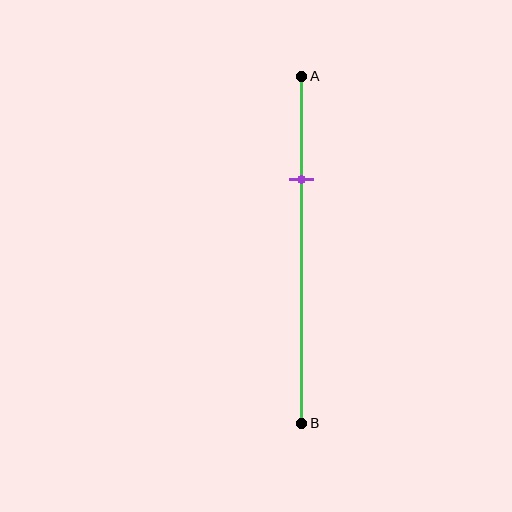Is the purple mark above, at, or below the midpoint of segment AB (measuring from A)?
The purple mark is above the midpoint of segment AB.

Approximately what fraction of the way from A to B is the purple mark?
The purple mark is approximately 30% of the way from A to B.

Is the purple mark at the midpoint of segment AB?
No, the mark is at about 30% from A, not at the 50% midpoint.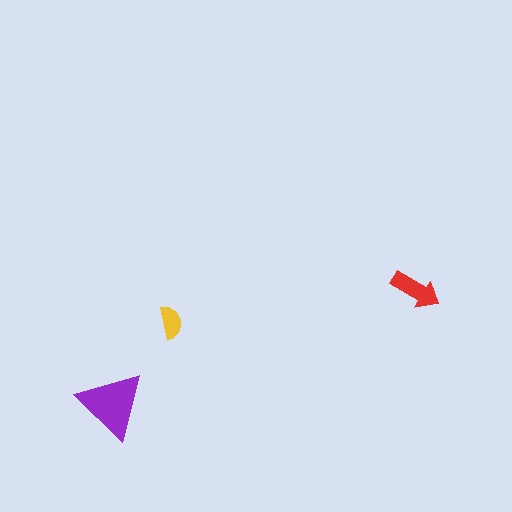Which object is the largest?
The purple triangle.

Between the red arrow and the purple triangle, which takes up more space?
The purple triangle.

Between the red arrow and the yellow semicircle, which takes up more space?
The red arrow.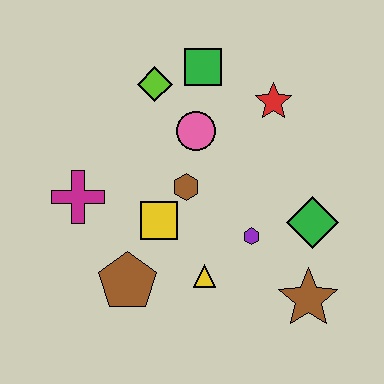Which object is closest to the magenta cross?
The yellow square is closest to the magenta cross.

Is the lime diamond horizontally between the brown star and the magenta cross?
Yes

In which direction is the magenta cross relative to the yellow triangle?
The magenta cross is to the left of the yellow triangle.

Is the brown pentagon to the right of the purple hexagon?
No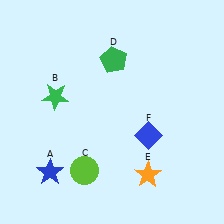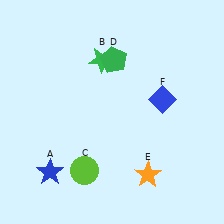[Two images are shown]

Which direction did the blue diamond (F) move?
The blue diamond (F) moved up.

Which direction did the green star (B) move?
The green star (B) moved right.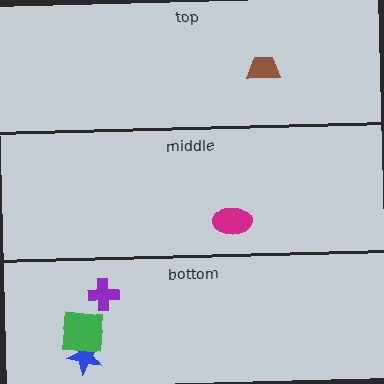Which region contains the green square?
The bottom region.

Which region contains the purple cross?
The bottom region.